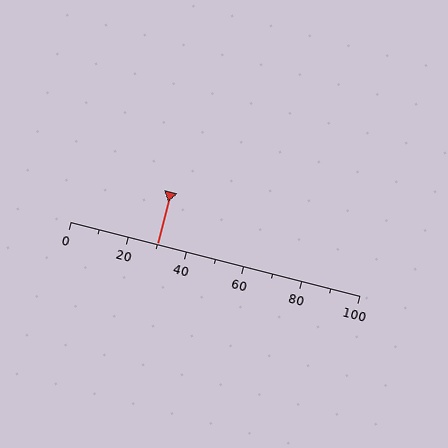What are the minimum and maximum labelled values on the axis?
The axis runs from 0 to 100.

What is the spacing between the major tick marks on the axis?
The major ticks are spaced 20 apart.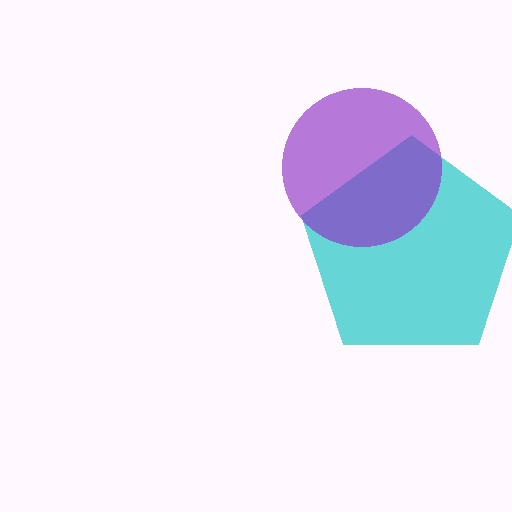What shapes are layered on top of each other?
The layered shapes are: a cyan pentagon, a purple circle.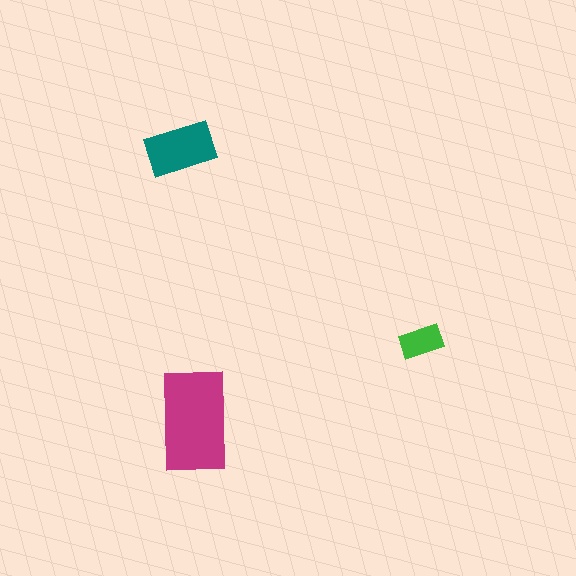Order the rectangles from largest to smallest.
the magenta one, the teal one, the green one.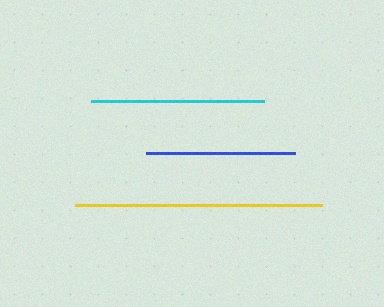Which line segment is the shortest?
The blue line is the shortest at approximately 149 pixels.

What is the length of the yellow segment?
The yellow segment is approximately 246 pixels long.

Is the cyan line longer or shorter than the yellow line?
The yellow line is longer than the cyan line.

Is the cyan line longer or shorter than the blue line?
The cyan line is longer than the blue line.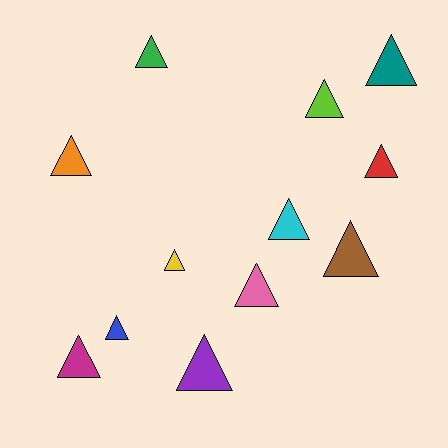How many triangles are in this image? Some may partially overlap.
There are 12 triangles.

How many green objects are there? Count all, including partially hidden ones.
There is 1 green object.